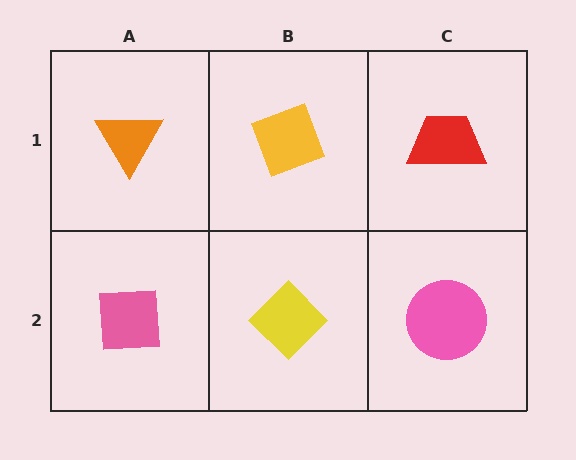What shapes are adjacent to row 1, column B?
A yellow diamond (row 2, column B), an orange triangle (row 1, column A), a red trapezoid (row 1, column C).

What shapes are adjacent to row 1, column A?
A pink square (row 2, column A), a yellow diamond (row 1, column B).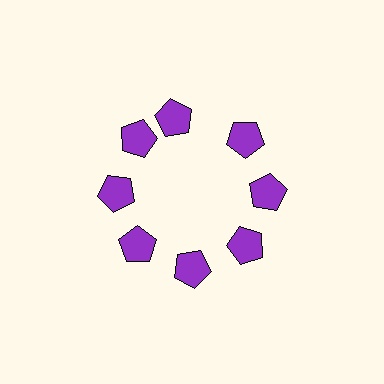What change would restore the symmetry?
The symmetry would be restored by rotating it back into even spacing with its neighbors so that all 8 pentagons sit at equal angles and equal distance from the center.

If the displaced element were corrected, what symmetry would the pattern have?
It would have 8-fold rotational symmetry — the pattern would map onto itself every 45 degrees.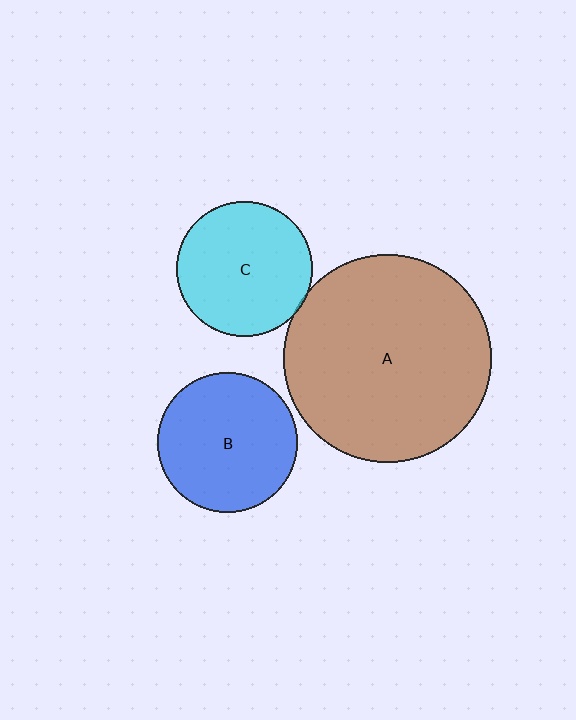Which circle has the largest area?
Circle A (brown).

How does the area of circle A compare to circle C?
Approximately 2.4 times.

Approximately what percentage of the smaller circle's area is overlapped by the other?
Approximately 5%.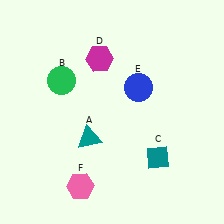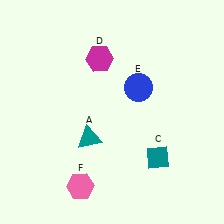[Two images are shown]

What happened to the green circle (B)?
The green circle (B) was removed in Image 2. It was in the top-left area of Image 1.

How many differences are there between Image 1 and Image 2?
There is 1 difference between the two images.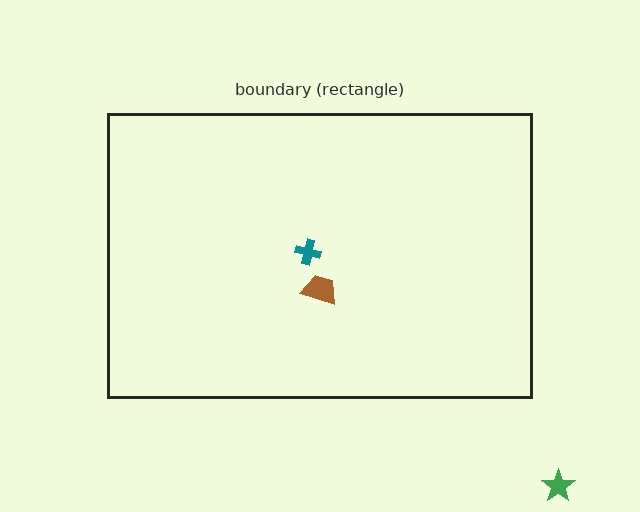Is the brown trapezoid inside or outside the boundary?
Inside.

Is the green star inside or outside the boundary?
Outside.